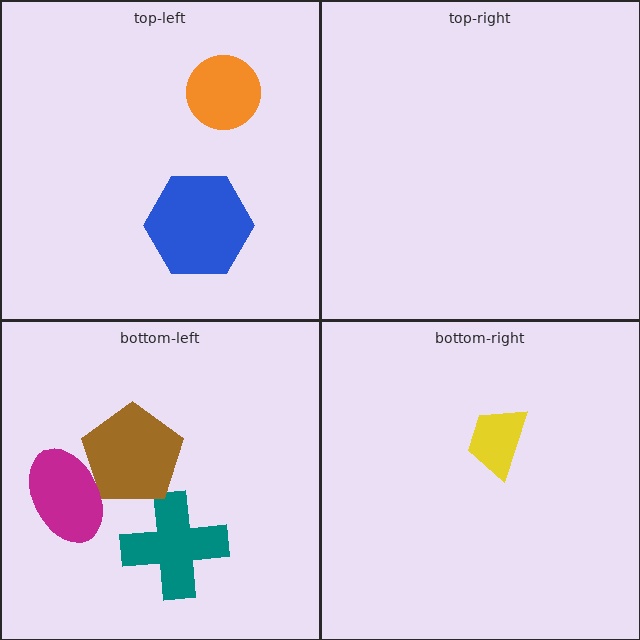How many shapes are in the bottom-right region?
1.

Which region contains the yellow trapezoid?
The bottom-right region.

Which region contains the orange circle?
The top-left region.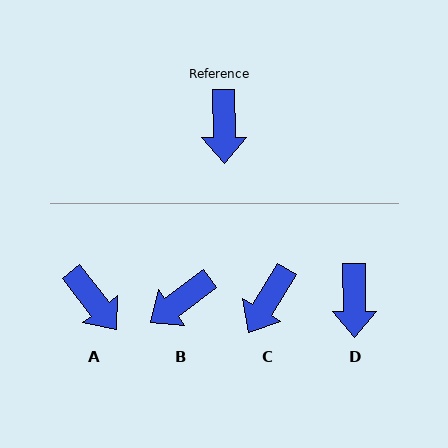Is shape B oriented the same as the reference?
No, it is off by about 55 degrees.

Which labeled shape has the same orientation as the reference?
D.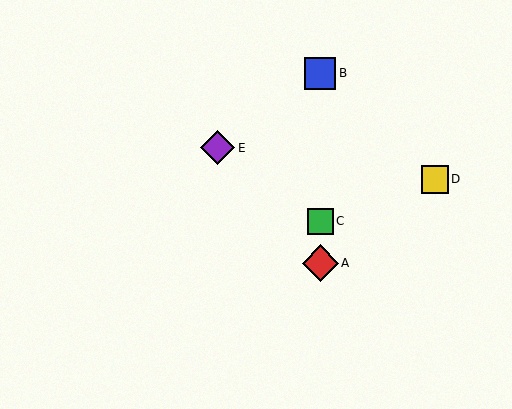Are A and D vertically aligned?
No, A is at x≈320 and D is at x≈435.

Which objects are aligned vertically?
Objects A, B, C are aligned vertically.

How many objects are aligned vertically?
3 objects (A, B, C) are aligned vertically.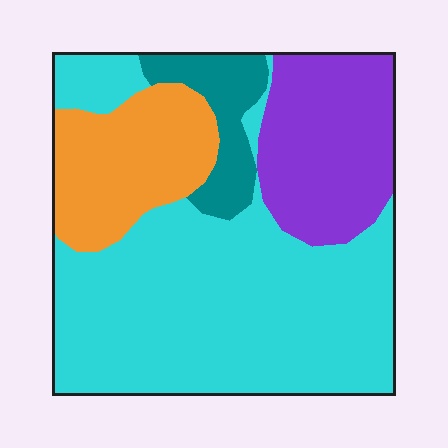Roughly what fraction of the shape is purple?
Purple covers about 20% of the shape.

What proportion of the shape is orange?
Orange takes up about one sixth (1/6) of the shape.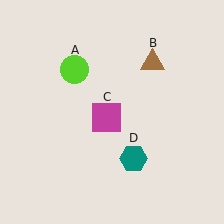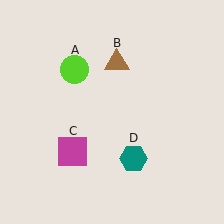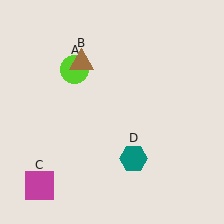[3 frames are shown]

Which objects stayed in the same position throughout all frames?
Lime circle (object A) and teal hexagon (object D) remained stationary.